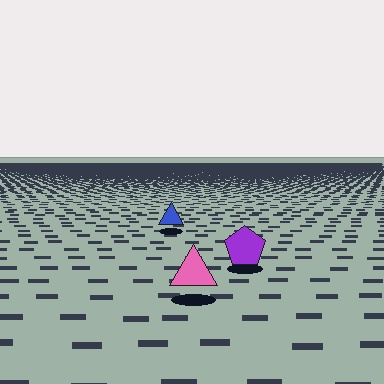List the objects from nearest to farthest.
From nearest to farthest: the pink triangle, the purple pentagon, the blue triangle.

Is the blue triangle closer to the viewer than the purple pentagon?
No. The purple pentagon is closer — you can tell from the texture gradient: the ground texture is coarser near it.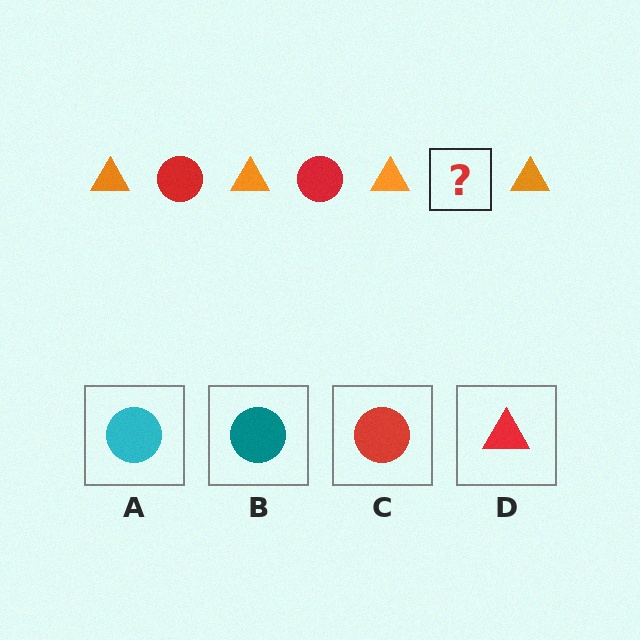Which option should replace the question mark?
Option C.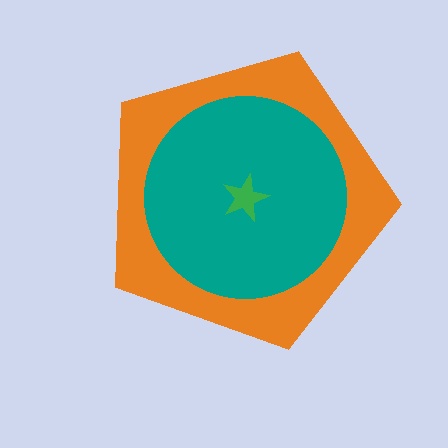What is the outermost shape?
The orange pentagon.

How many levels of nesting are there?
3.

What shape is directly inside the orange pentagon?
The teal circle.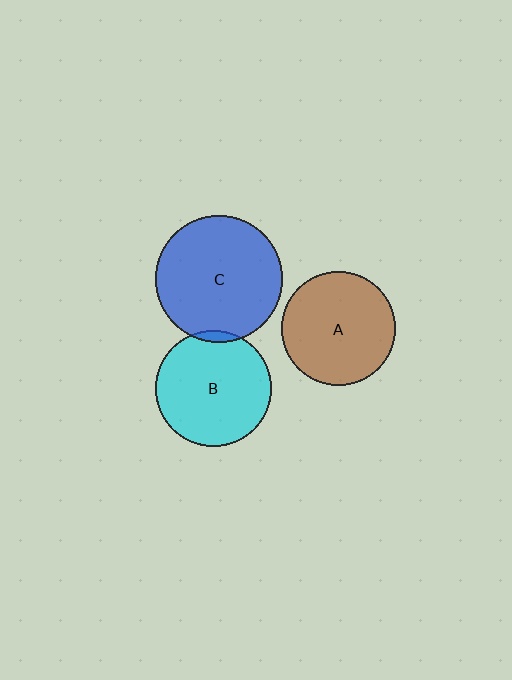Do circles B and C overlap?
Yes.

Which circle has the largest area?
Circle C (blue).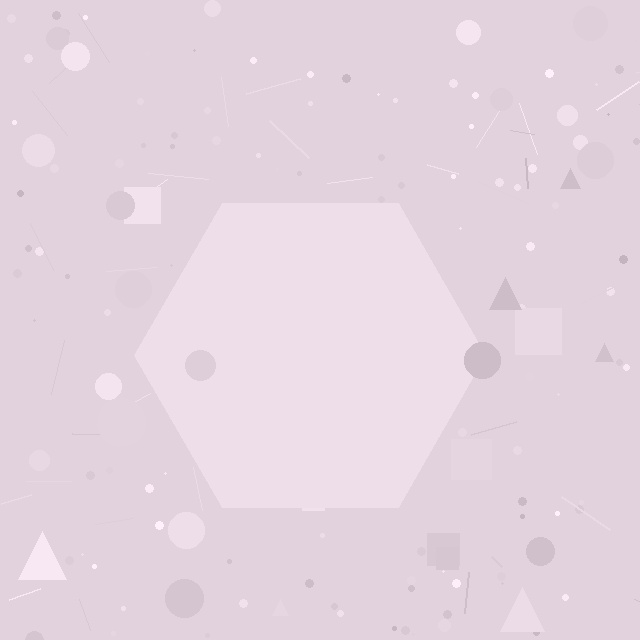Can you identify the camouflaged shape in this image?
The camouflaged shape is a hexagon.